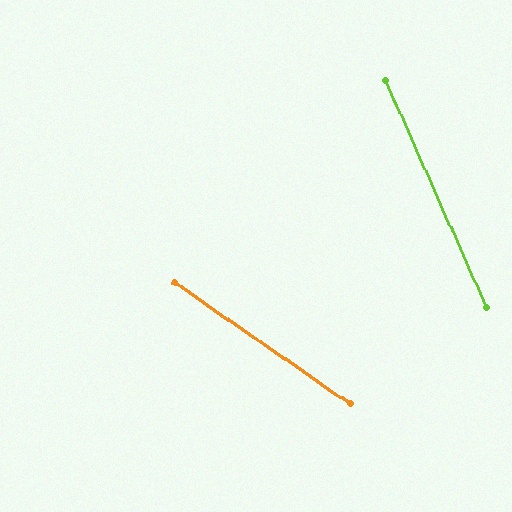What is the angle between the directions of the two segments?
Approximately 32 degrees.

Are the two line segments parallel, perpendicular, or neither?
Neither parallel nor perpendicular — they differ by about 32°.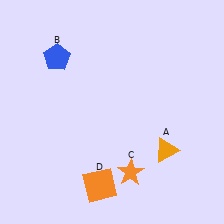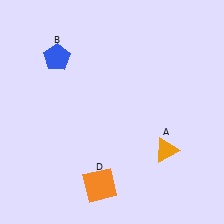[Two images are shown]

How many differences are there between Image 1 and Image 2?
There is 1 difference between the two images.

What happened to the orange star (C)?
The orange star (C) was removed in Image 2. It was in the bottom-right area of Image 1.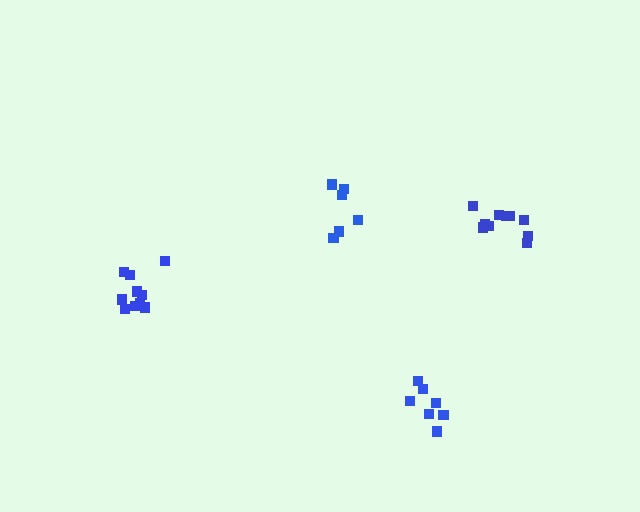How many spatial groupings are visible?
There are 4 spatial groupings.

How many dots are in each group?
Group 1: 10 dots, Group 2: 6 dots, Group 3: 10 dots, Group 4: 7 dots (33 total).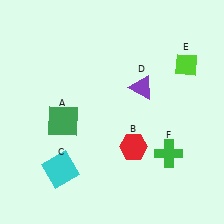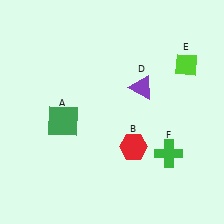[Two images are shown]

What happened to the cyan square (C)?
The cyan square (C) was removed in Image 2. It was in the bottom-left area of Image 1.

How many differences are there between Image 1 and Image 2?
There is 1 difference between the two images.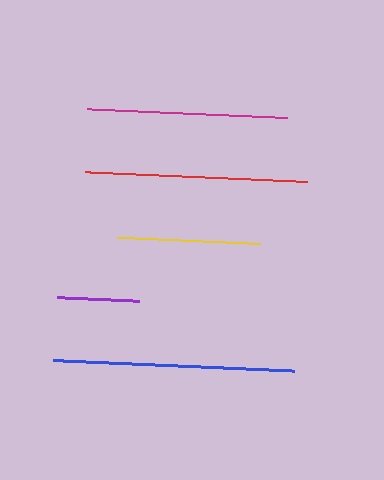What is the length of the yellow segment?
The yellow segment is approximately 143 pixels long.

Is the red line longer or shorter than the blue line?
The blue line is longer than the red line.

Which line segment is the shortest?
The purple line is the shortest at approximately 82 pixels.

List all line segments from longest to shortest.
From longest to shortest: blue, red, magenta, yellow, purple.